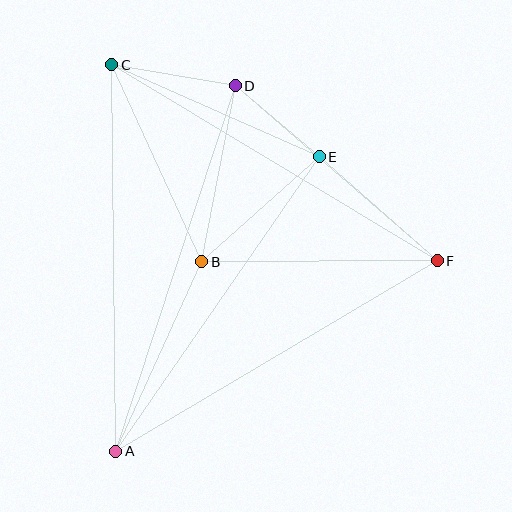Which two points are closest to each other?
Points D and E are closest to each other.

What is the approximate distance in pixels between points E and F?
The distance between E and F is approximately 157 pixels.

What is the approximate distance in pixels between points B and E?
The distance between B and E is approximately 158 pixels.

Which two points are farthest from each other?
Points A and C are farthest from each other.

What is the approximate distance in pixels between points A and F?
The distance between A and F is approximately 373 pixels.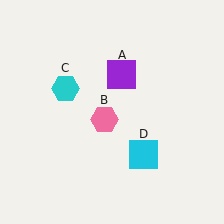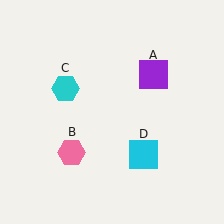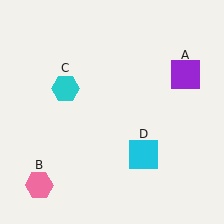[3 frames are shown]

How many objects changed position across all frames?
2 objects changed position: purple square (object A), pink hexagon (object B).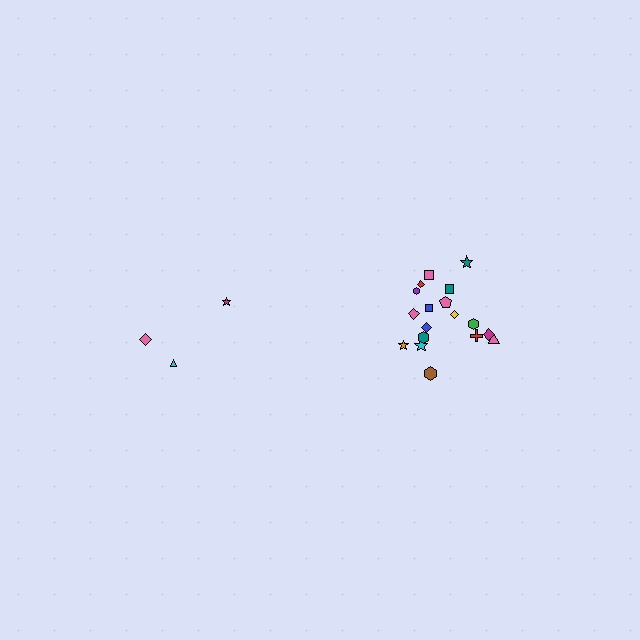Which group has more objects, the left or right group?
The right group.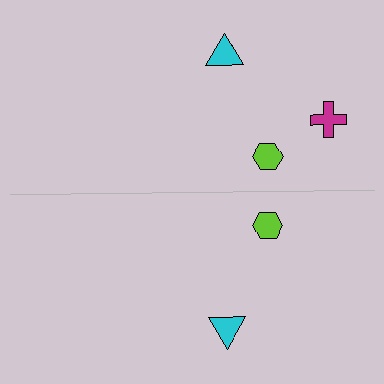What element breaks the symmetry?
A magenta cross is missing from the bottom side.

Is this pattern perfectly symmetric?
No, the pattern is not perfectly symmetric. A magenta cross is missing from the bottom side.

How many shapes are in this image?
There are 5 shapes in this image.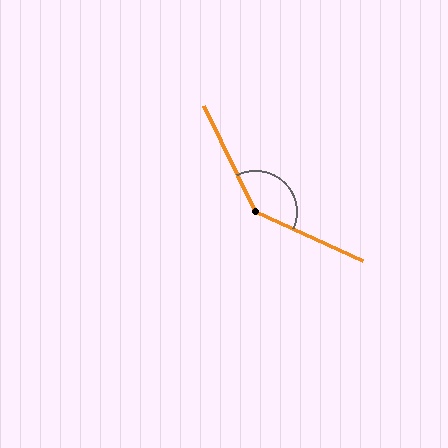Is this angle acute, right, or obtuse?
It is obtuse.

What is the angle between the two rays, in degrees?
Approximately 140 degrees.